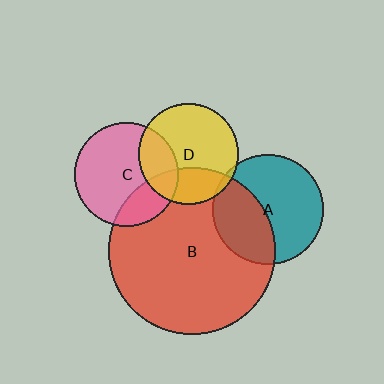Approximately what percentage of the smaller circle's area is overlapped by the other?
Approximately 25%.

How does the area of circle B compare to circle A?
Approximately 2.3 times.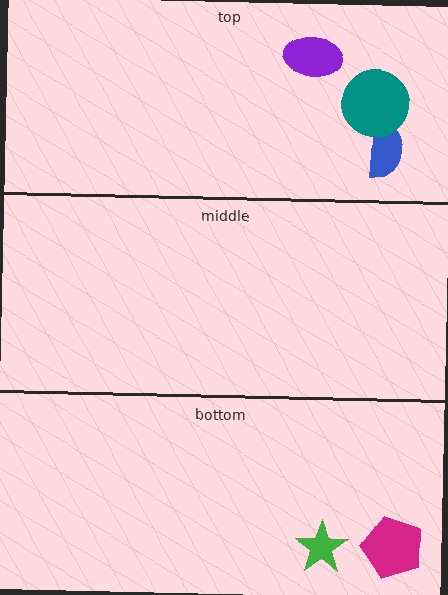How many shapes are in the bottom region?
2.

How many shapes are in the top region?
3.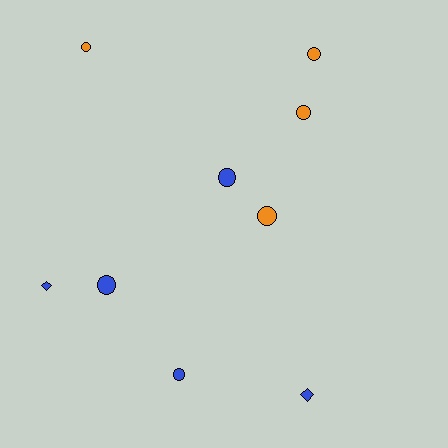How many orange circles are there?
There are 4 orange circles.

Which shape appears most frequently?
Circle, with 7 objects.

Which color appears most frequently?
Blue, with 5 objects.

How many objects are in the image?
There are 9 objects.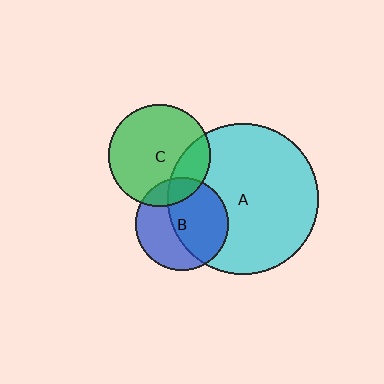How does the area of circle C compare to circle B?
Approximately 1.2 times.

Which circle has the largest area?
Circle A (cyan).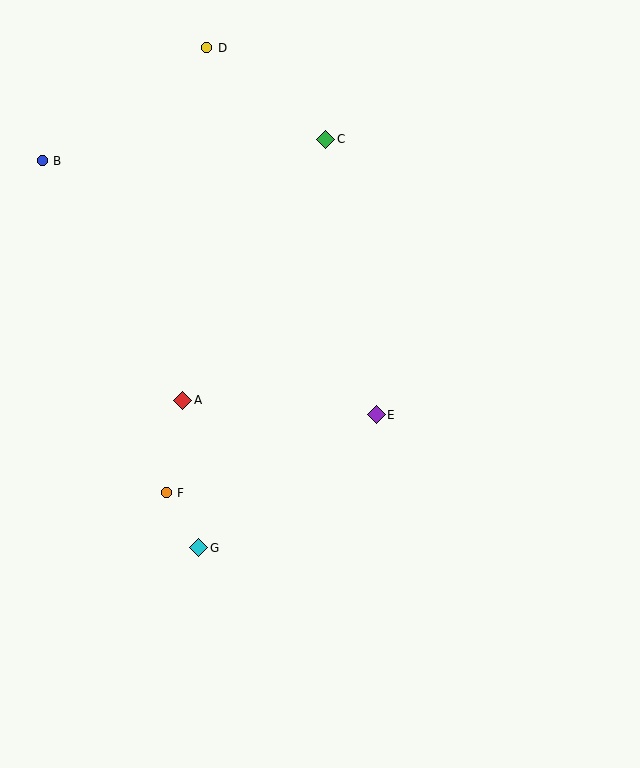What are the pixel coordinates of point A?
Point A is at (183, 400).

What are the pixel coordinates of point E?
Point E is at (376, 415).